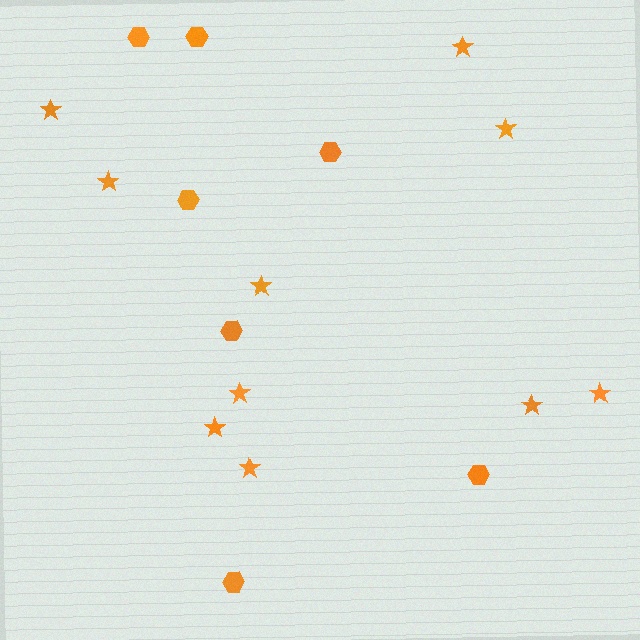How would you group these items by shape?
There are 2 groups: one group of hexagons (7) and one group of stars (10).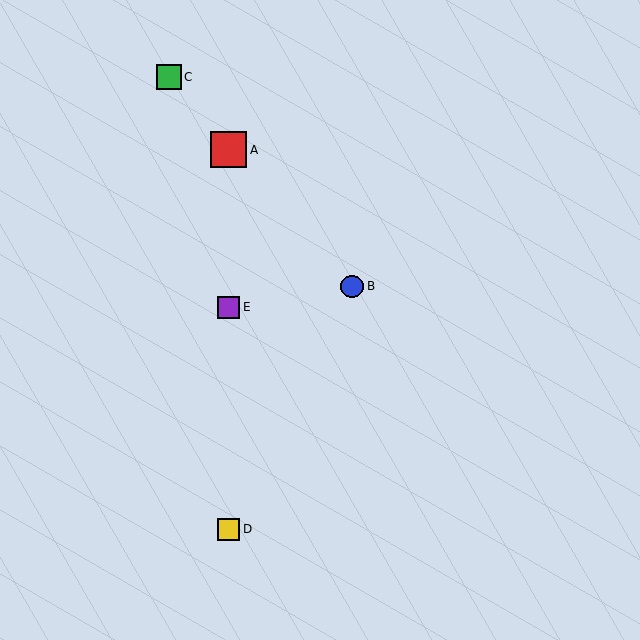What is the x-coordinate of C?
Object C is at x≈169.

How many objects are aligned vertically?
3 objects (A, D, E) are aligned vertically.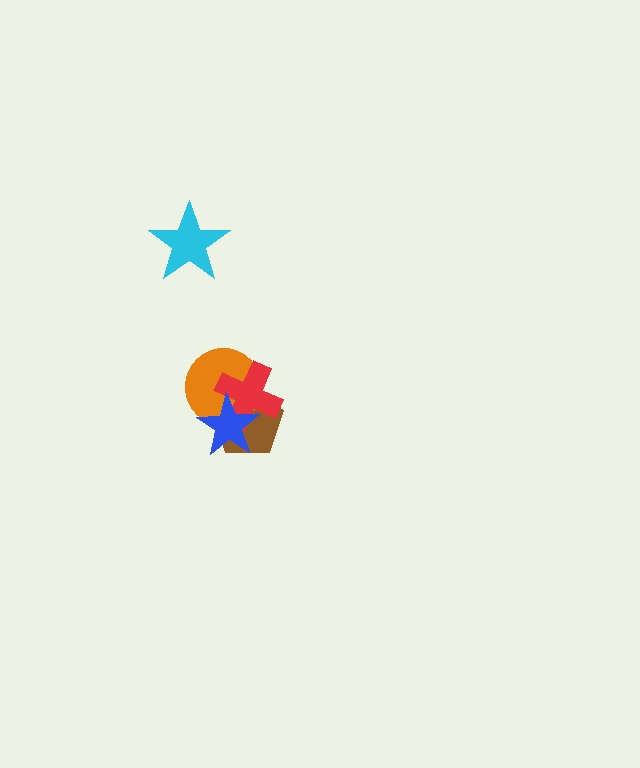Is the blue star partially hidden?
No, no other shape covers it.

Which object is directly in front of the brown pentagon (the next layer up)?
The orange circle is directly in front of the brown pentagon.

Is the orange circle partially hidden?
Yes, it is partially covered by another shape.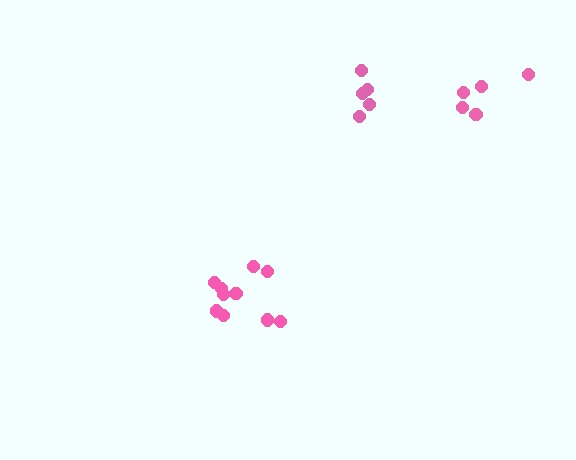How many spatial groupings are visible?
There are 3 spatial groupings.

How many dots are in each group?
Group 1: 10 dots, Group 2: 5 dots, Group 3: 5 dots (20 total).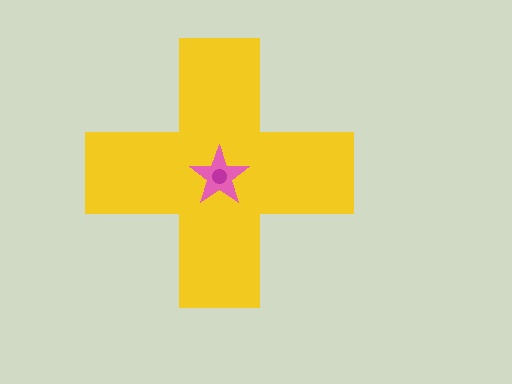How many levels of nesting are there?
3.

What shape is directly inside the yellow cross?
The pink star.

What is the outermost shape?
The yellow cross.